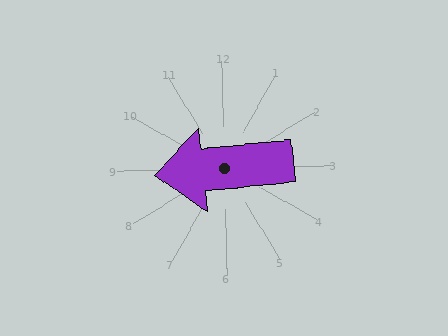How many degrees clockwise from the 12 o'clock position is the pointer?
Approximately 265 degrees.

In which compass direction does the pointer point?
West.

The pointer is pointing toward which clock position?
Roughly 9 o'clock.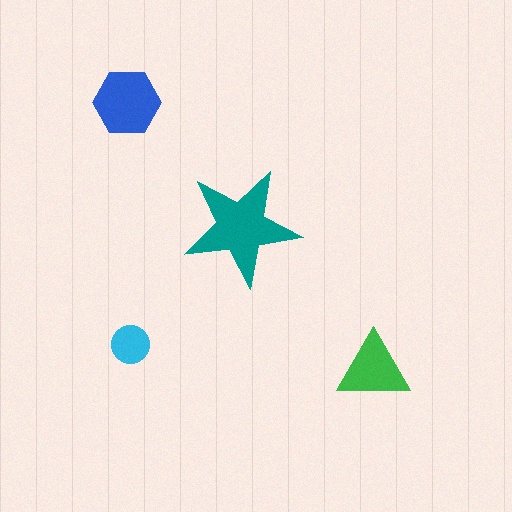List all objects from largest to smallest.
The teal star, the blue hexagon, the green triangle, the cyan circle.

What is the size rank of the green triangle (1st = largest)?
3rd.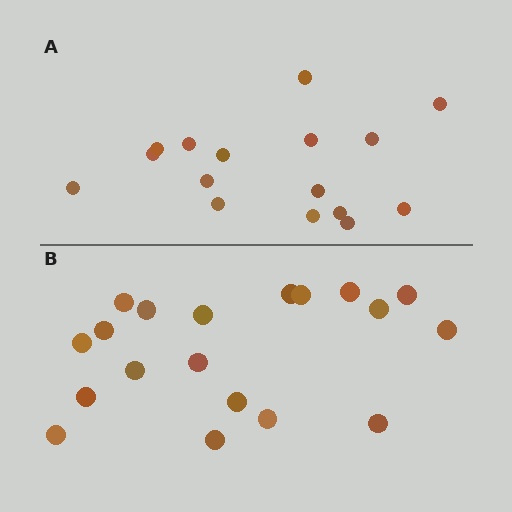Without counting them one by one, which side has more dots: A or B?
Region B (the bottom region) has more dots.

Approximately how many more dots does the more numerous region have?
Region B has just a few more — roughly 2 or 3 more dots than region A.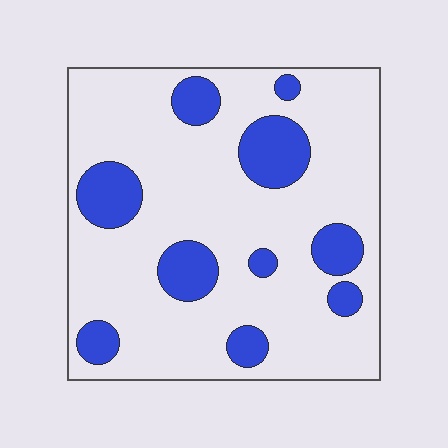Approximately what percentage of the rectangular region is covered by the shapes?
Approximately 20%.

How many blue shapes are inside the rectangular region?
10.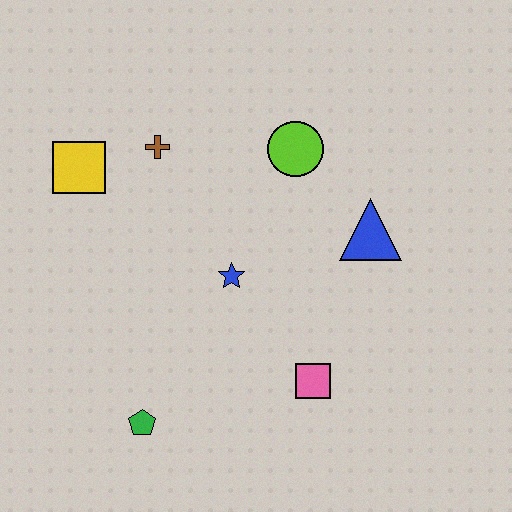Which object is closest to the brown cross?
The yellow square is closest to the brown cross.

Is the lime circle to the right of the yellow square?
Yes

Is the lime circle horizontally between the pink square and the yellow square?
Yes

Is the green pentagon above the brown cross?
No